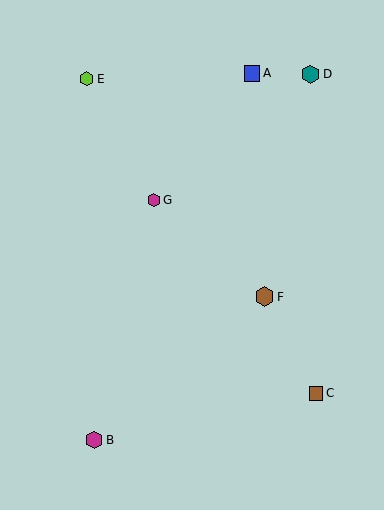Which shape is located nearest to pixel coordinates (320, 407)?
The brown square (labeled C) at (316, 393) is nearest to that location.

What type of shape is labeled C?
Shape C is a brown square.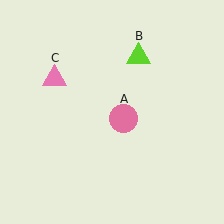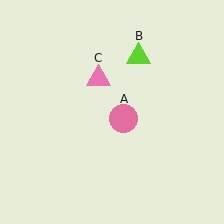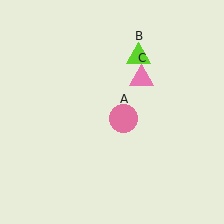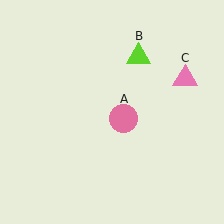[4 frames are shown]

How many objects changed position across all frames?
1 object changed position: pink triangle (object C).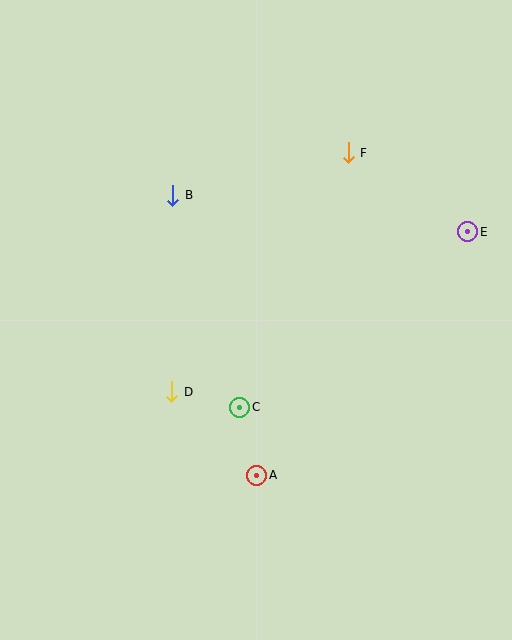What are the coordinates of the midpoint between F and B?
The midpoint between F and B is at (261, 174).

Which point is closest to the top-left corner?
Point B is closest to the top-left corner.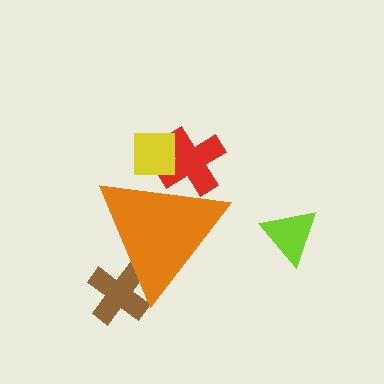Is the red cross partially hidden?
Yes, the red cross is partially hidden behind the orange triangle.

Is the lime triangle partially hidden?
No, the lime triangle is fully visible.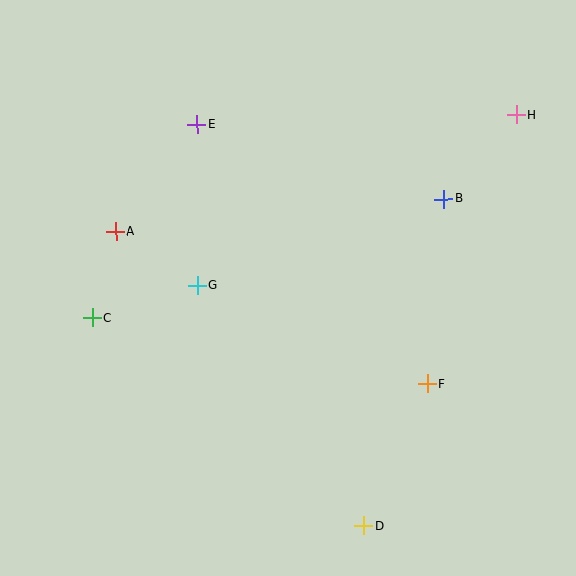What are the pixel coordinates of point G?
Point G is at (197, 285).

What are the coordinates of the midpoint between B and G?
The midpoint between B and G is at (320, 242).